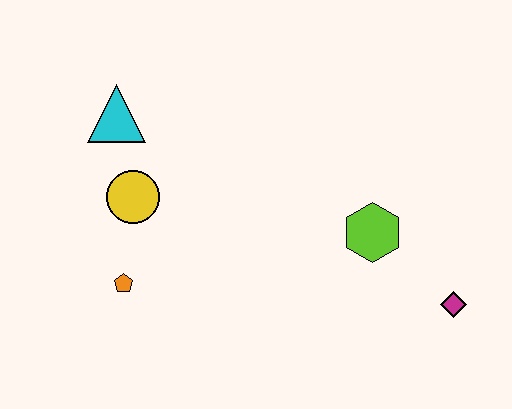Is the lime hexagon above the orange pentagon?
Yes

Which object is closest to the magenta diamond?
The lime hexagon is closest to the magenta diamond.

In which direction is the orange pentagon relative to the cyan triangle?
The orange pentagon is below the cyan triangle.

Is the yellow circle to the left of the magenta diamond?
Yes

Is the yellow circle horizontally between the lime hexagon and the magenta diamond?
No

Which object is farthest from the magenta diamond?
The cyan triangle is farthest from the magenta diamond.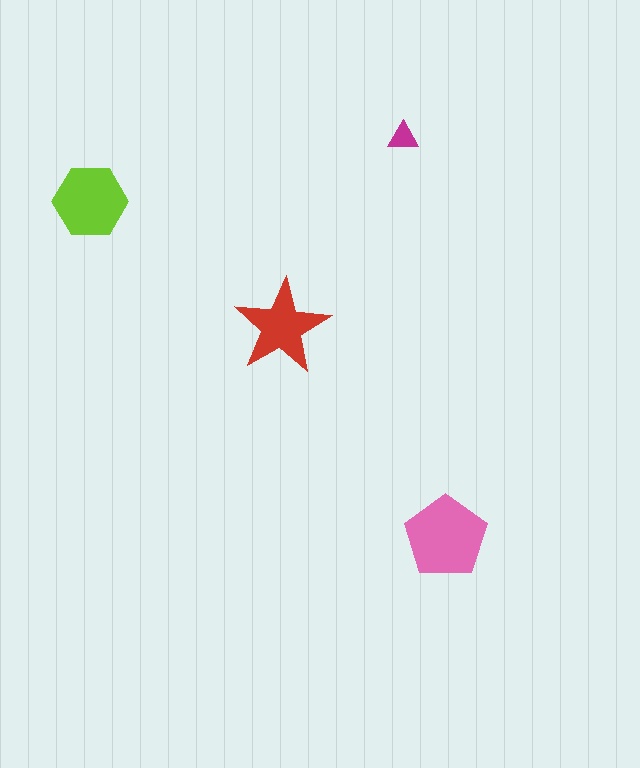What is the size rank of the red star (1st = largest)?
3rd.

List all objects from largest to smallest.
The pink pentagon, the lime hexagon, the red star, the magenta triangle.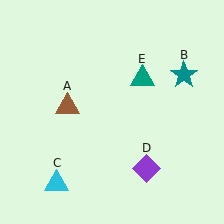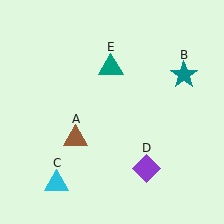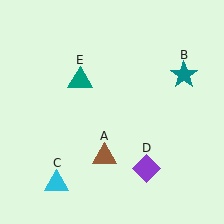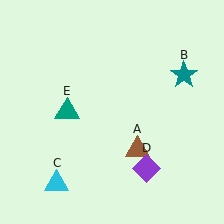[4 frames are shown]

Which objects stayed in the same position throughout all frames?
Teal star (object B) and cyan triangle (object C) and purple diamond (object D) remained stationary.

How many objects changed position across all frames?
2 objects changed position: brown triangle (object A), teal triangle (object E).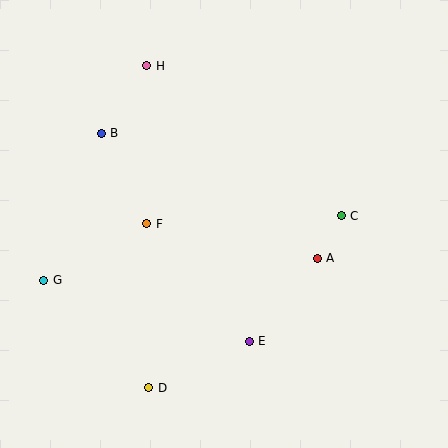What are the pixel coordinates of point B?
Point B is at (101, 133).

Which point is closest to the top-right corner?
Point C is closest to the top-right corner.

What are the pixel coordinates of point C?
Point C is at (341, 216).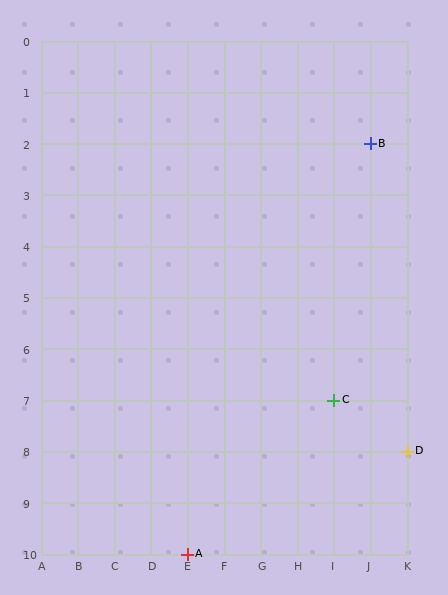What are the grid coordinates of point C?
Point C is at grid coordinates (I, 7).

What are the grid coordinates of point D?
Point D is at grid coordinates (K, 8).